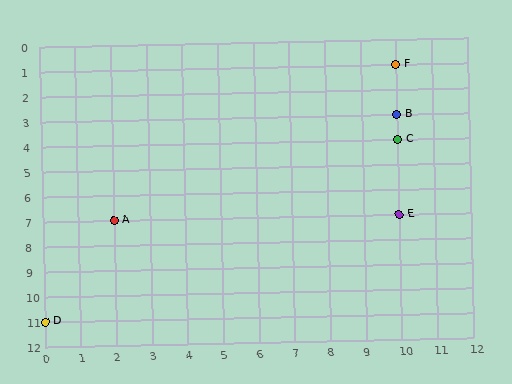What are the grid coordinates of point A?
Point A is at grid coordinates (2, 7).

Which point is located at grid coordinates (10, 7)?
Point E is at (10, 7).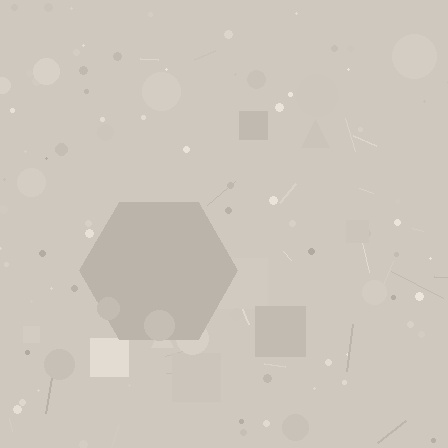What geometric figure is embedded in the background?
A hexagon is embedded in the background.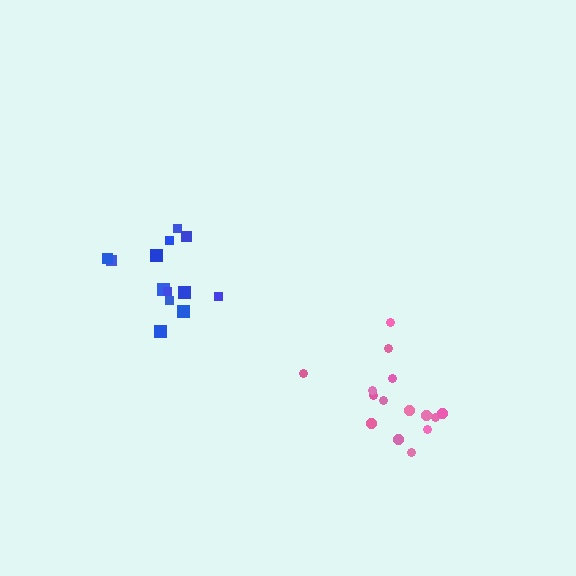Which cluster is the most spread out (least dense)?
Blue.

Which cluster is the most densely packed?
Pink.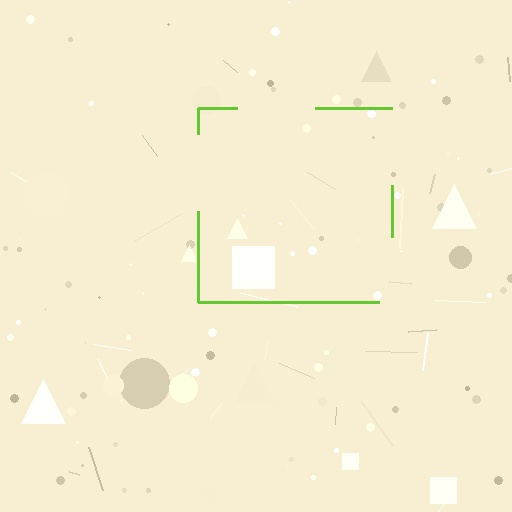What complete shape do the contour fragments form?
The contour fragments form a square.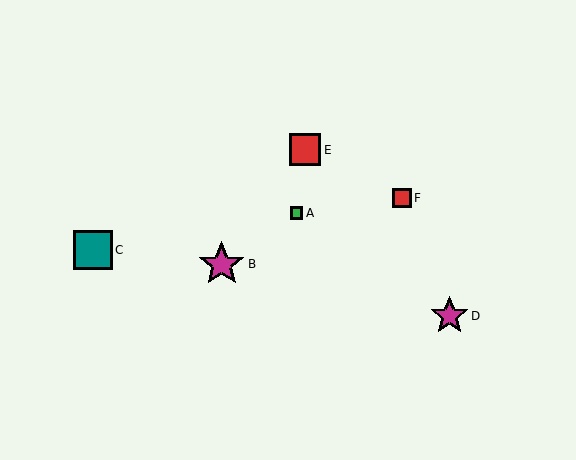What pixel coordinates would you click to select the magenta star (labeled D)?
Click at (449, 316) to select the magenta star D.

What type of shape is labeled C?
Shape C is a teal square.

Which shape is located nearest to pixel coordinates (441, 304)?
The magenta star (labeled D) at (449, 316) is nearest to that location.